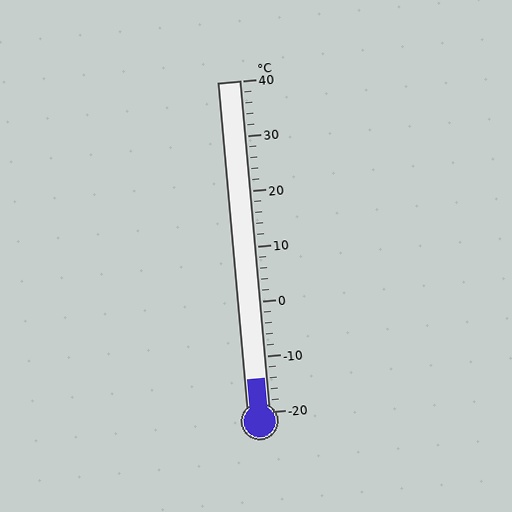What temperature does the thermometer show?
The thermometer shows approximately -14°C.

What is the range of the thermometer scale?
The thermometer scale ranges from -20°C to 40°C.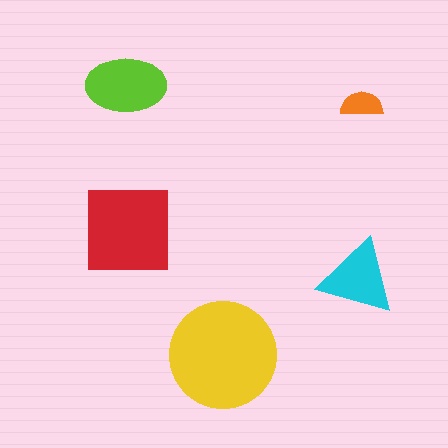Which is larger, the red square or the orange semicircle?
The red square.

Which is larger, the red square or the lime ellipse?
The red square.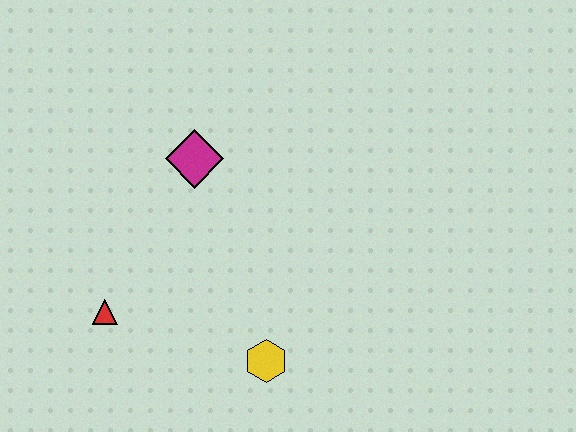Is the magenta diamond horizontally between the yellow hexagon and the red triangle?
Yes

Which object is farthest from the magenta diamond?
The yellow hexagon is farthest from the magenta diamond.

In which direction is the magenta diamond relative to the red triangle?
The magenta diamond is above the red triangle.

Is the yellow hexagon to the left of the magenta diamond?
No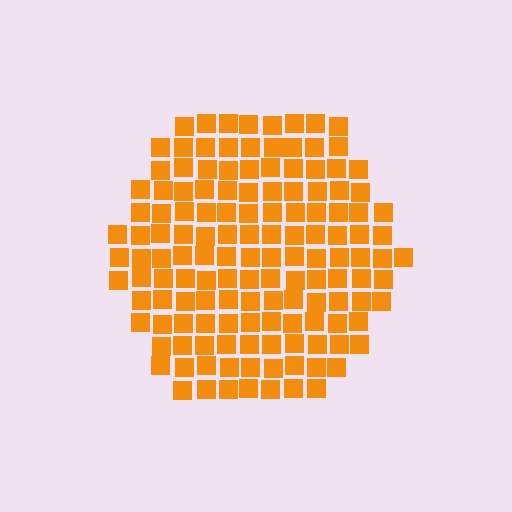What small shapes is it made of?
It is made of small squares.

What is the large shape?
The large shape is a hexagon.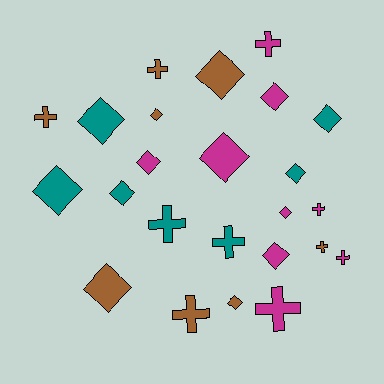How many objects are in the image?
There are 24 objects.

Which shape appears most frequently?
Diamond, with 14 objects.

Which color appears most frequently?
Magenta, with 9 objects.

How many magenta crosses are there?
There are 4 magenta crosses.